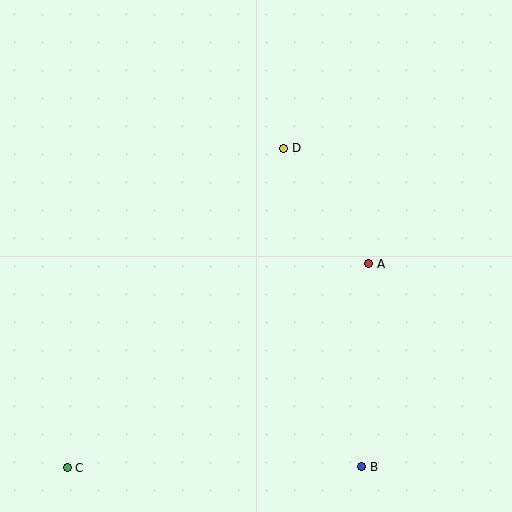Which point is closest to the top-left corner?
Point D is closest to the top-left corner.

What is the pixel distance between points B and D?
The distance between B and D is 328 pixels.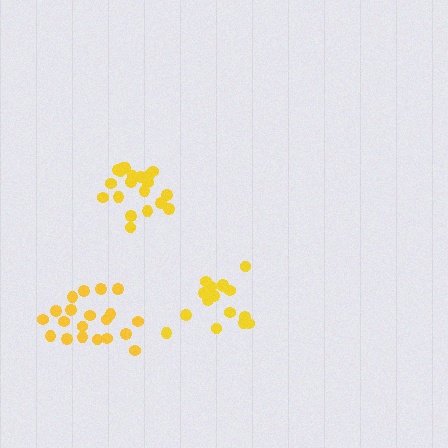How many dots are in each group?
Group 1: 16 dots, Group 2: 20 dots, Group 3: 20 dots (56 total).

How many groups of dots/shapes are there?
There are 3 groups.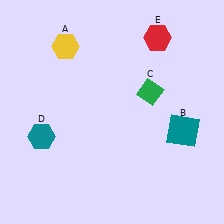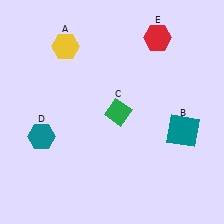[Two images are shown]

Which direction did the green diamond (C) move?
The green diamond (C) moved left.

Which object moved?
The green diamond (C) moved left.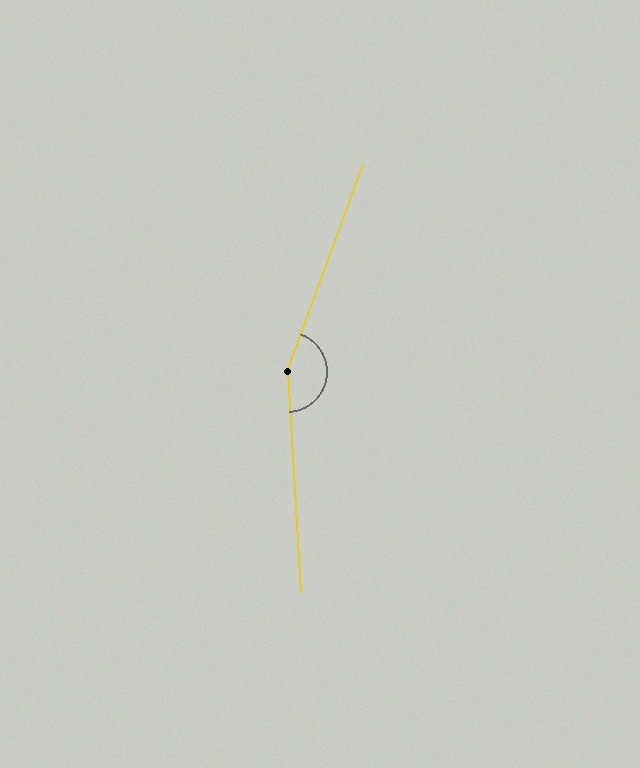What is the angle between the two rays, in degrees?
Approximately 156 degrees.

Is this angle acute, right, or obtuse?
It is obtuse.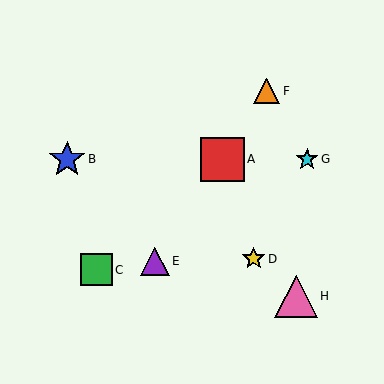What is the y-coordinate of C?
Object C is at y≈270.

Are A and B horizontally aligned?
Yes, both are at y≈159.